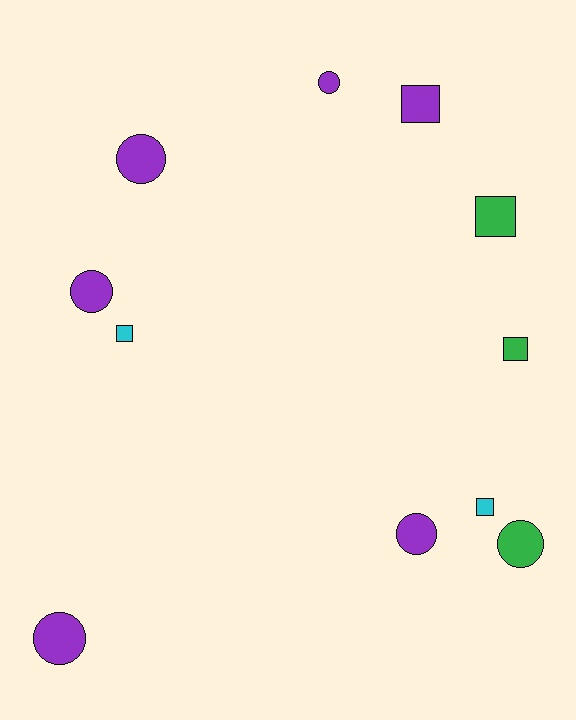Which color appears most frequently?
Purple, with 6 objects.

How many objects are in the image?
There are 11 objects.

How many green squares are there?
There are 2 green squares.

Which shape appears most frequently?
Circle, with 6 objects.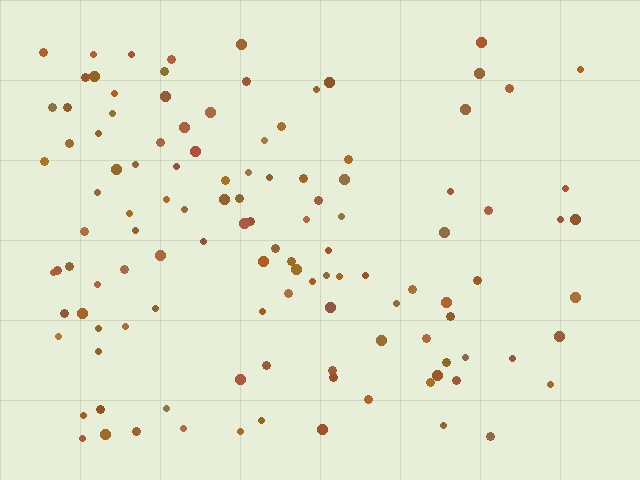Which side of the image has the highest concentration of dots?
The left.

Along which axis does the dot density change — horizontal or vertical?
Horizontal.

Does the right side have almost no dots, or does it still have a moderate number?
Still a moderate number, just noticeably fewer than the left.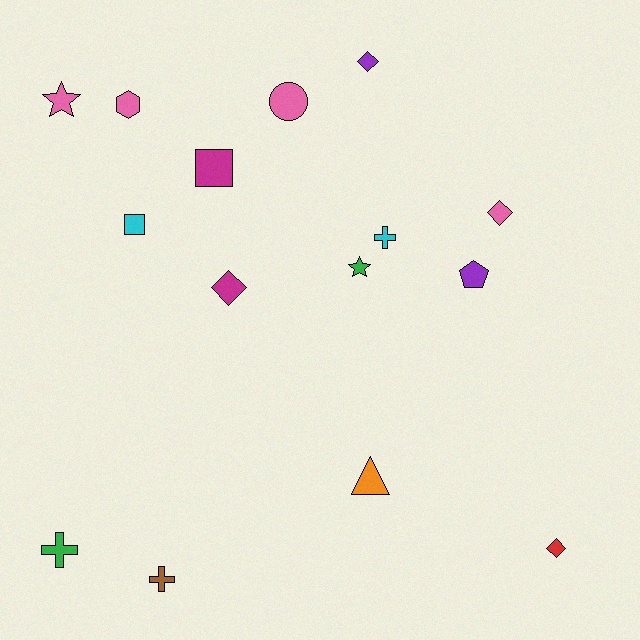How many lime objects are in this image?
There are no lime objects.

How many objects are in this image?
There are 15 objects.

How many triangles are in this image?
There is 1 triangle.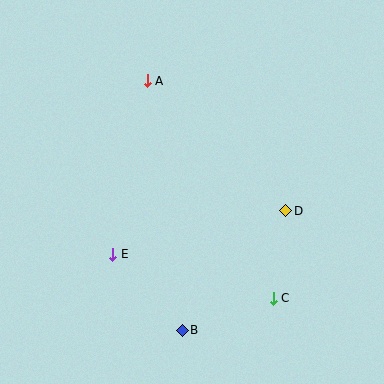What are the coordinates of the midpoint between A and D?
The midpoint between A and D is at (216, 146).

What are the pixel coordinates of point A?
Point A is at (147, 81).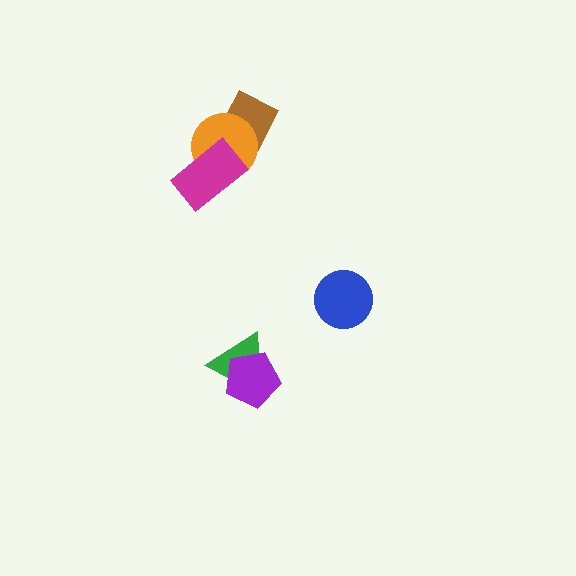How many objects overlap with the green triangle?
1 object overlaps with the green triangle.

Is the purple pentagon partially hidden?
No, no other shape covers it.